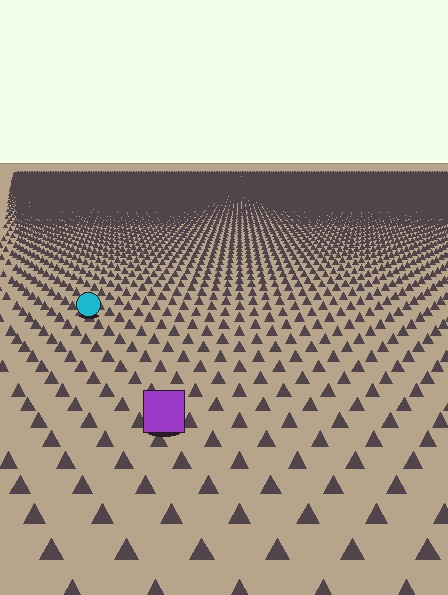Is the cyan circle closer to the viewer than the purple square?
No. The purple square is closer — you can tell from the texture gradient: the ground texture is coarser near it.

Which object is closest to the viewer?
The purple square is closest. The texture marks near it are larger and more spread out.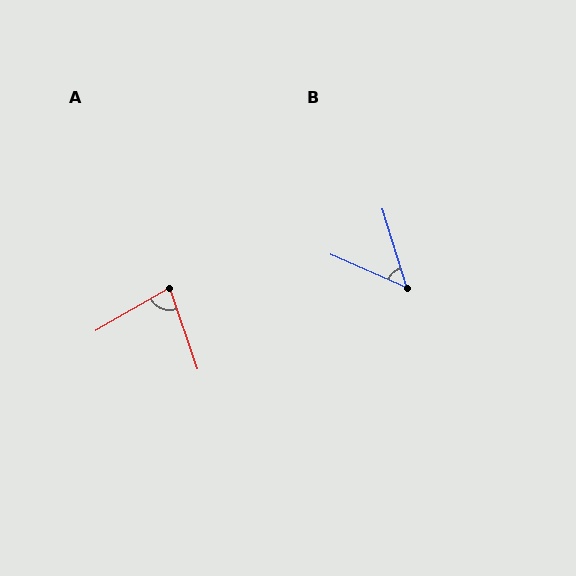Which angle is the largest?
A, at approximately 79 degrees.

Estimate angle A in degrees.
Approximately 79 degrees.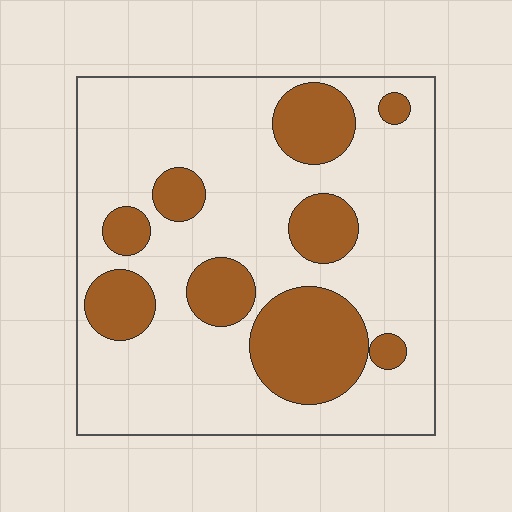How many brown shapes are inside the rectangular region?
9.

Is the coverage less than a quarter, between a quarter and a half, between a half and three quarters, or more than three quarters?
Between a quarter and a half.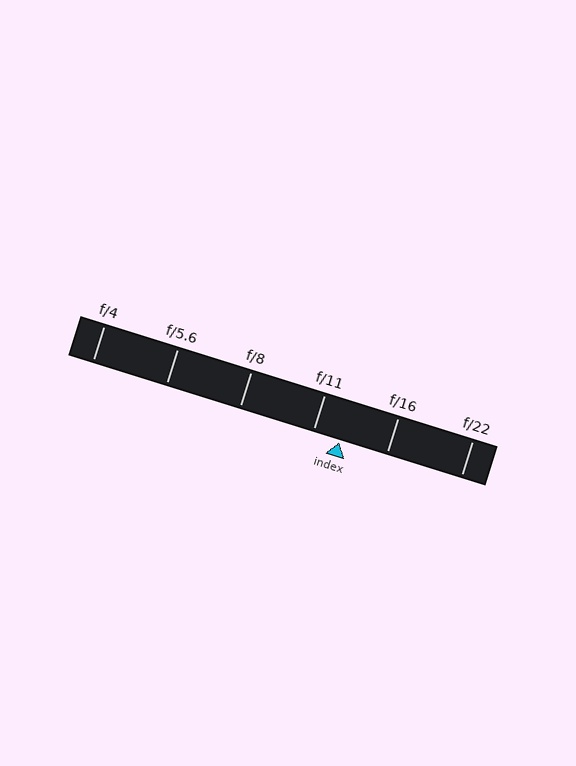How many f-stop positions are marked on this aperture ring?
There are 6 f-stop positions marked.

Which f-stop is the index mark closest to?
The index mark is closest to f/11.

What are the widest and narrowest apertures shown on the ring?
The widest aperture shown is f/4 and the narrowest is f/22.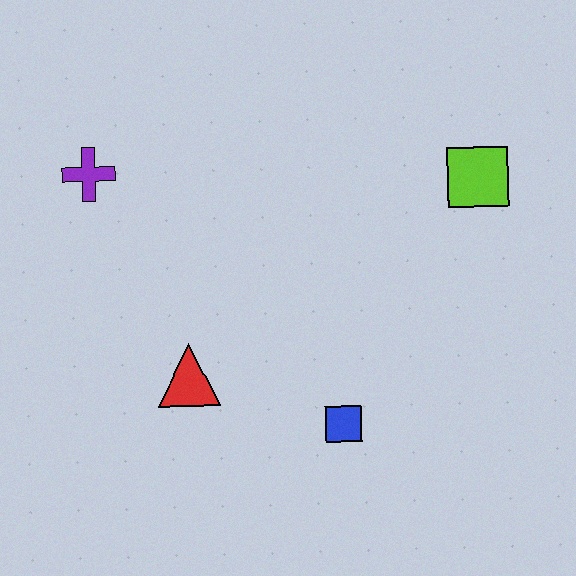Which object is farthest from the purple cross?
The lime square is farthest from the purple cross.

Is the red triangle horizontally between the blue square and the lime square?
No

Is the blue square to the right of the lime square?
No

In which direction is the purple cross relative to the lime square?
The purple cross is to the left of the lime square.